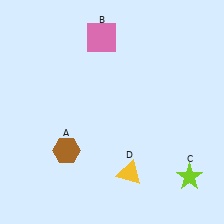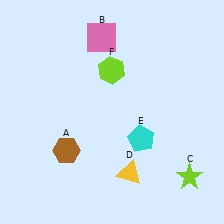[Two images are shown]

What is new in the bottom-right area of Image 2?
A cyan pentagon (E) was added in the bottom-right area of Image 2.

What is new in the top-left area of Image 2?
A lime hexagon (F) was added in the top-left area of Image 2.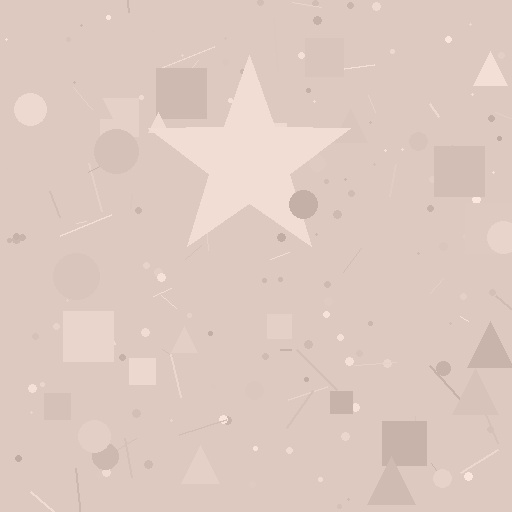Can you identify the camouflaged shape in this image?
The camouflaged shape is a star.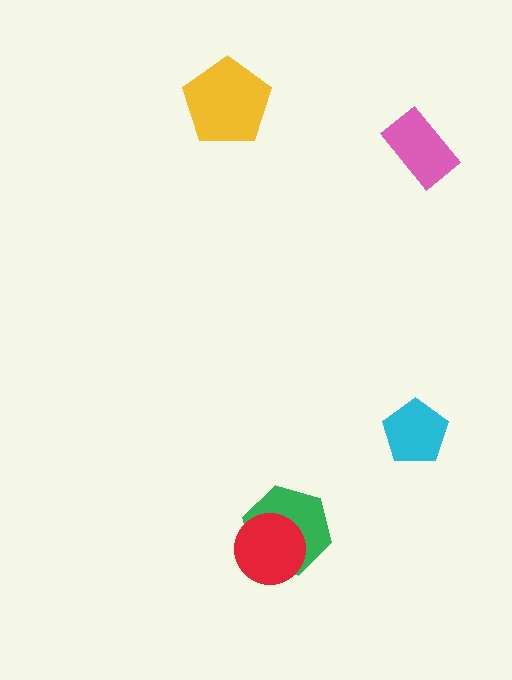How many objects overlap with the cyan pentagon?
0 objects overlap with the cyan pentagon.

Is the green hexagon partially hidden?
Yes, it is partially covered by another shape.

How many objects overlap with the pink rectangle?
0 objects overlap with the pink rectangle.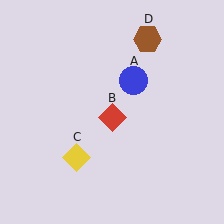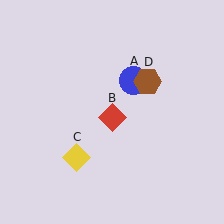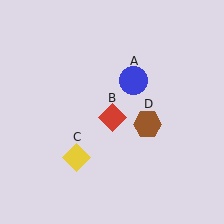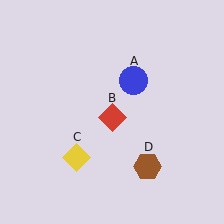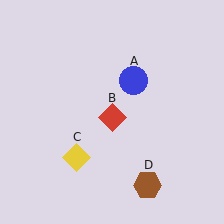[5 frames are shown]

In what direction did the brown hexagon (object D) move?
The brown hexagon (object D) moved down.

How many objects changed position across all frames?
1 object changed position: brown hexagon (object D).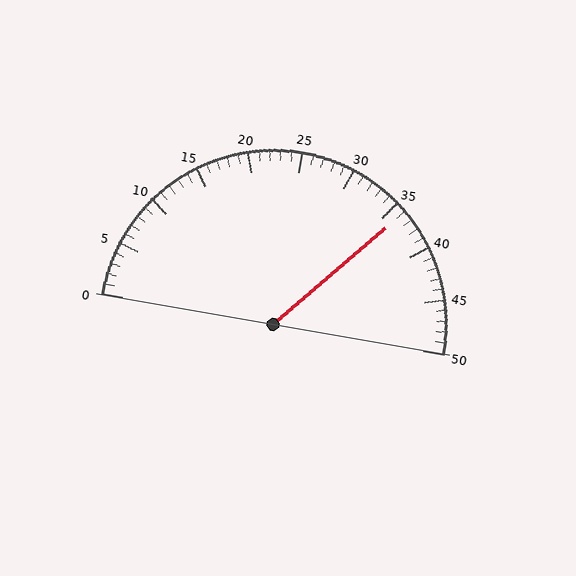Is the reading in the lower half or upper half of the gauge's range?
The reading is in the upper half of the range (0 to 50).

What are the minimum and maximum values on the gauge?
The gauge ranges from 0 to 50.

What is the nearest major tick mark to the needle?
The nearest major tick mark is 35.